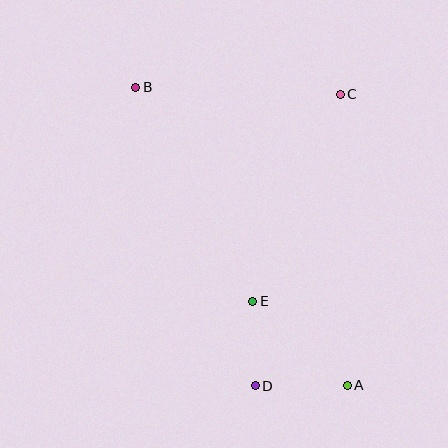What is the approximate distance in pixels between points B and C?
The distance between B and C is approximately 205 pixels.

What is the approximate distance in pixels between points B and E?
The distance between B and E is approximately 244 pixels.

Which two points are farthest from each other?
Points A and B are farthest from each other.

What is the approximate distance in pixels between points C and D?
The distance between C and D is approximately 304 pixels.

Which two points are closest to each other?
Points D and E are closest to each other.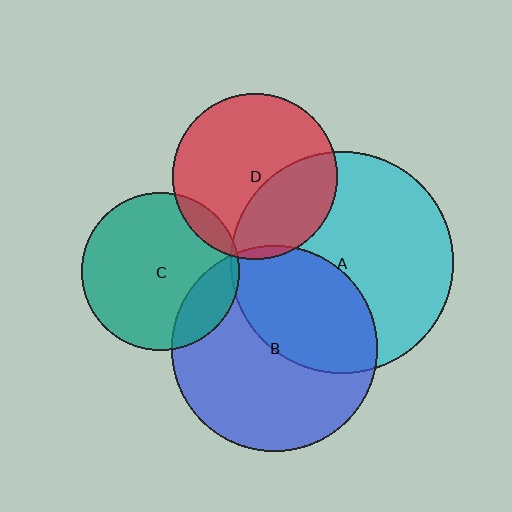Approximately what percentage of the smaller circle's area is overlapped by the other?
Approximately 5%.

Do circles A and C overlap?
Yes.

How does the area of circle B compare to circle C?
Approximately 1.7 times.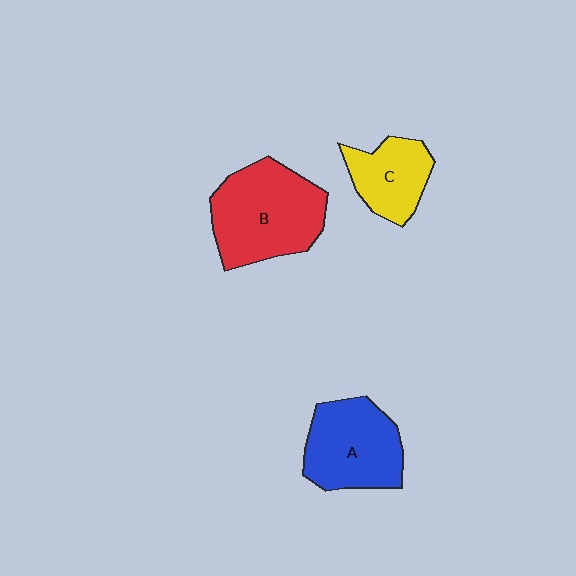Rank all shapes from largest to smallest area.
From largest to smallest: B (red), A (blue), C (yellow).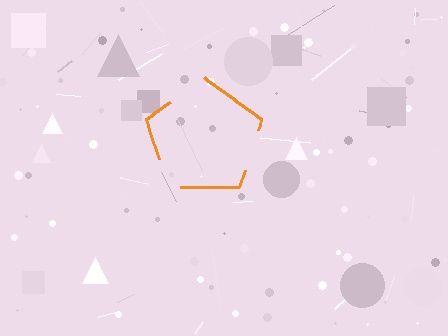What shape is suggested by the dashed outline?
The dashed outline suggests a pentagon.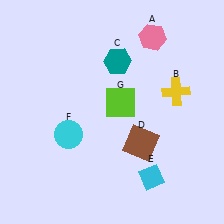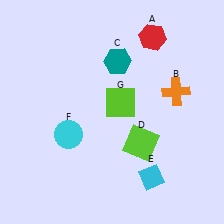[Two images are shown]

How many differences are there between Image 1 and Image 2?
There are 3 differences between the two images.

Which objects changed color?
A changed from pink to red. B changed from yellow to orange. D changed from brown to lime.